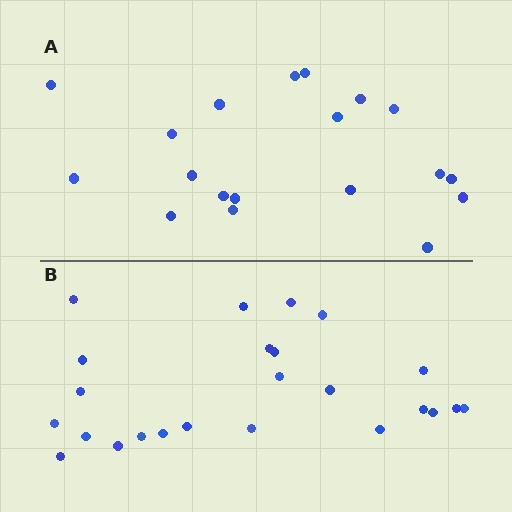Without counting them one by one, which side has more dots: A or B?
Region B (the bottom region) has more dots.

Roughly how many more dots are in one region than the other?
Region B has about 5 more dots than region A.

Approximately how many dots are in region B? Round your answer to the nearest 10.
About 20 dots. (The exact count is 24, which rounds to 20.)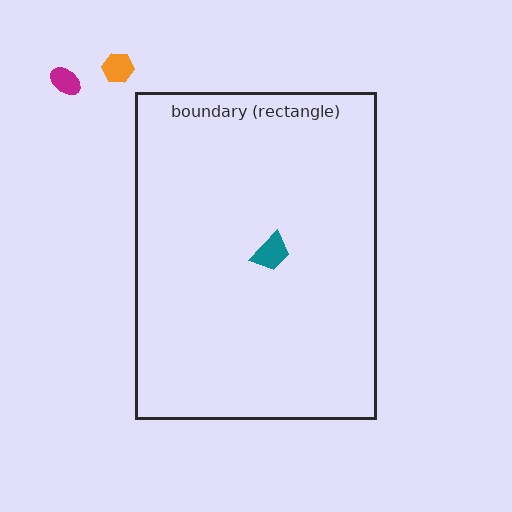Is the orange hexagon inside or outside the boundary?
Outside.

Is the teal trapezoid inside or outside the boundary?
Inside.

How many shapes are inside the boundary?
1 inside, 2 outside.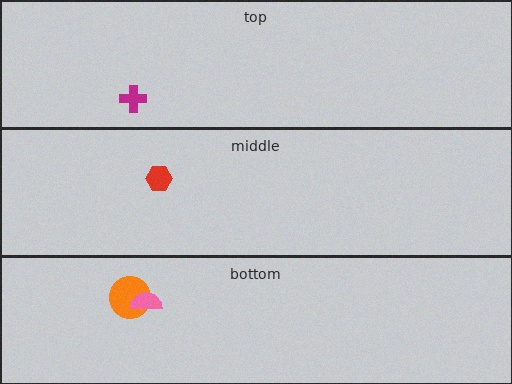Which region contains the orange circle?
The bottom region.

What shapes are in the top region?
The magenta cross.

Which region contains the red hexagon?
The middle region.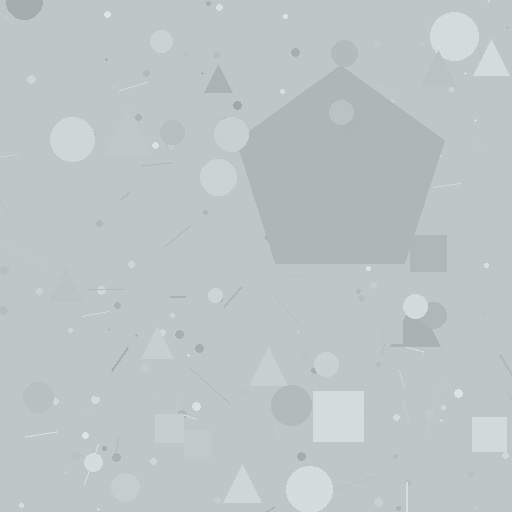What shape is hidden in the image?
A pentagon is hidden in the image.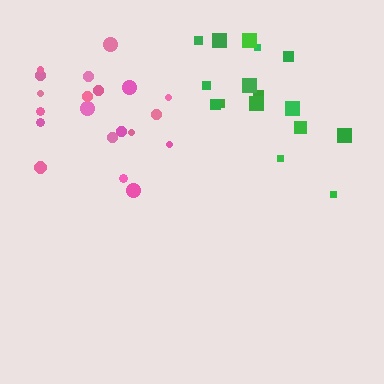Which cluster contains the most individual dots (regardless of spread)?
Pink (20).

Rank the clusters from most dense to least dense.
pink, green.